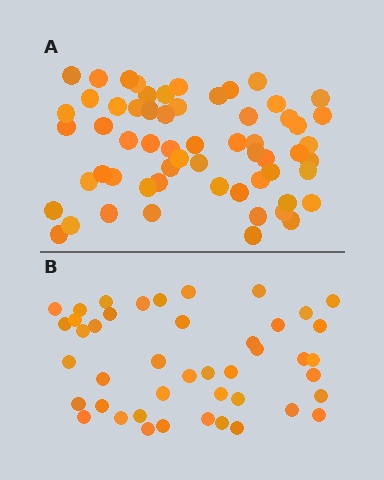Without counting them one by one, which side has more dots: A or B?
Region A (the top region) has more dots.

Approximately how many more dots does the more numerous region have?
Region A has approximately 15 more dots than region B.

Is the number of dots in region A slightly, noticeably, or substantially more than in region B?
Region A has noticeably more, but not dramatically so. The ratio is roughly 1.4 to 1.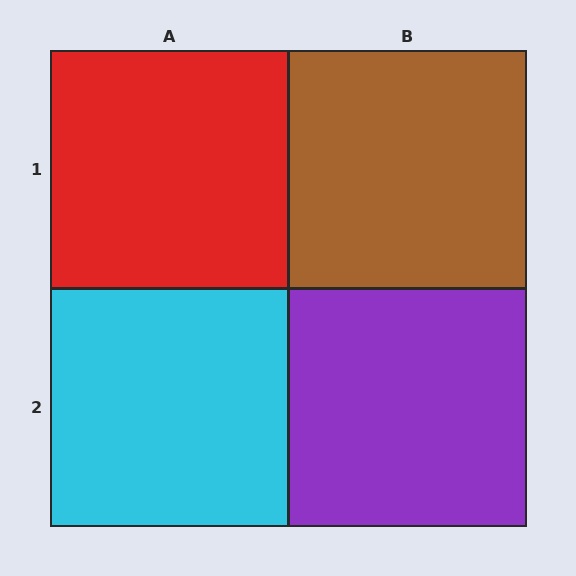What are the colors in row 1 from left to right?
Red, brown.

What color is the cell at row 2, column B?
Purple.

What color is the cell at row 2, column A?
Cyan.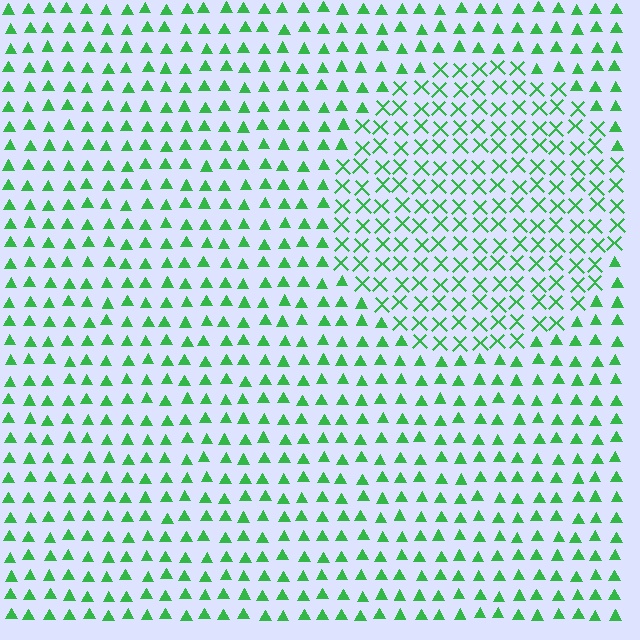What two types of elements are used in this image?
The image uses X marks inside the circle region and triangles outside it.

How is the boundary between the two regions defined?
The boundary is defined by a change in element shape: X marks inside vs. triangles outside. All elements share the same color and spacing.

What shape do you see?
I see a circle.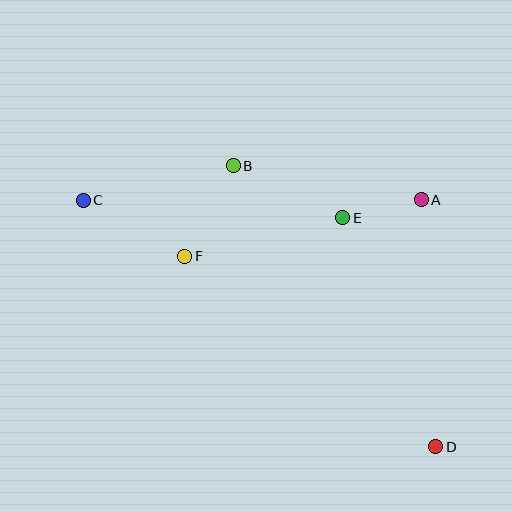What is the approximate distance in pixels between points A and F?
The distance between A and F is approximately 243 pixels.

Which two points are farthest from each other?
Points C and D are farthest from each other.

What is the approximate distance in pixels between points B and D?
The distance between B and D is approximately 346 pixels.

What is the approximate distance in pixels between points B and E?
The distance between B and E is approximately 122 pixels.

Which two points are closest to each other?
Points A and E are closest to each other.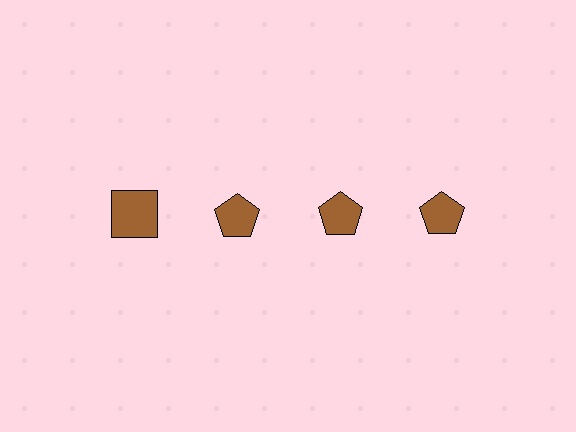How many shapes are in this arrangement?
There are 4 shapes arranged in a grid pattern.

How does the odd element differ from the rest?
It has a different shape: square instead of pentagon.